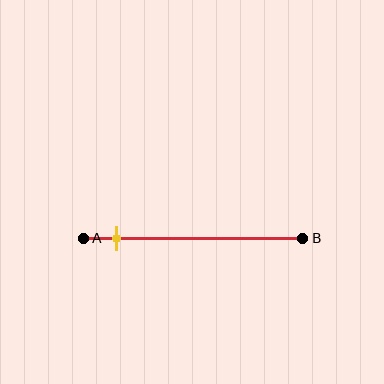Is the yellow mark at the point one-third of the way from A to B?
No, the mark is at about 15% from A, not at the 33% one-third point.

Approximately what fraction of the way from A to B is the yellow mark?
The yellow mark is approximately 15% of the way from A to B.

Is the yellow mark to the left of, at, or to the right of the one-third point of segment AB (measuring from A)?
The yellow mark is to the left of the one-third point of segment AB.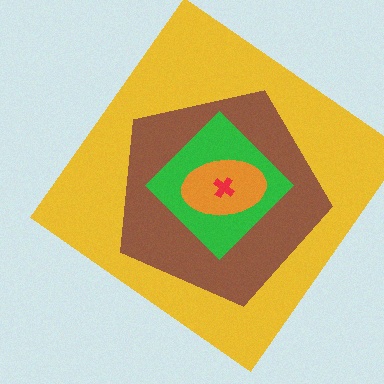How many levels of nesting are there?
5.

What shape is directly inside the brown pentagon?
The green diamond.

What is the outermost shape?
The yellow diamond.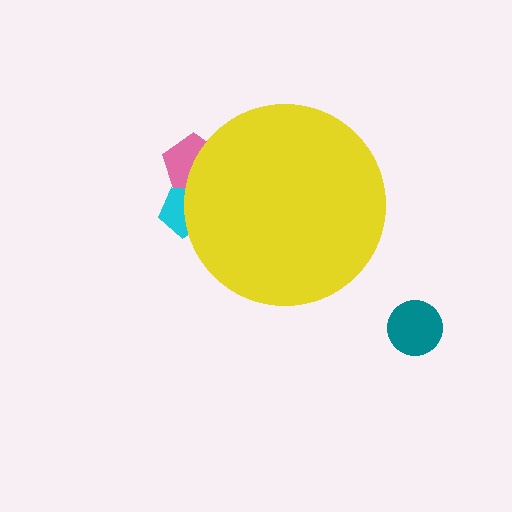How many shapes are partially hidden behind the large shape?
2 shapes are partially hidden.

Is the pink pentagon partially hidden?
Yes, the pink pentagon is partially hidden behind the yellow circle.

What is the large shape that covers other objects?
A yellow circle.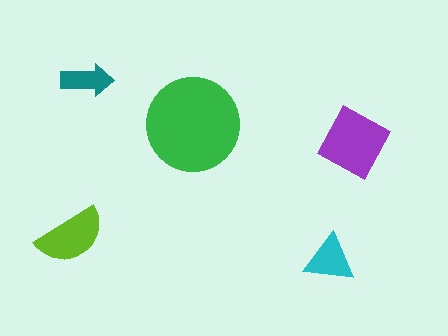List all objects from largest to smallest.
The green circle, the purple square, the lime semicircle, the cyan triangle, the teal arrow.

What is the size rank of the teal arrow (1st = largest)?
5th.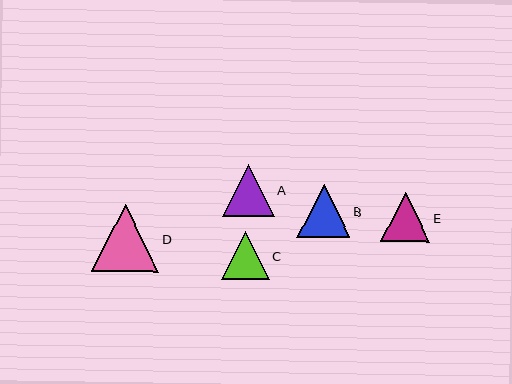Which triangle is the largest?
Triangle D is the largest with a size of approximately 67 pixels.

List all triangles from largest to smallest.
From largest to smallest: D, B, A, E, C.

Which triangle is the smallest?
Triangle C is the smallest with a size of approximately 47 pixels.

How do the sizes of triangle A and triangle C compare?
Triangle A and triangle C are approximately the same size.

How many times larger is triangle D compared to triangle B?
Triangle D is approximately 1.3 times the size of triangle B.